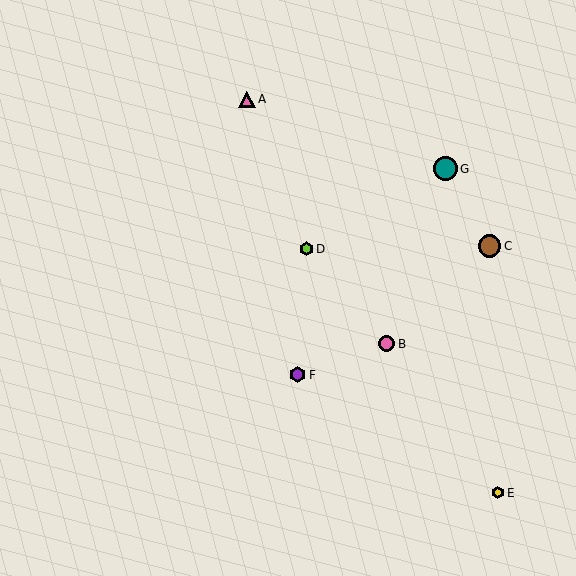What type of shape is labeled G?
Shape G is a teal circle.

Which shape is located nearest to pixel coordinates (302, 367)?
The purple hexagon (labeled F) at (298, 375) is nearest to that location.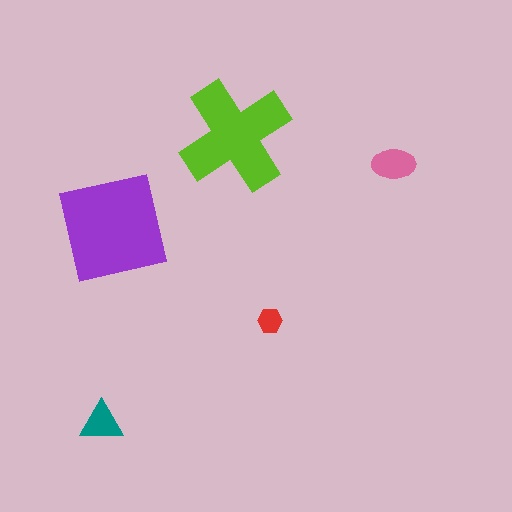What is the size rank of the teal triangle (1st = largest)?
4th.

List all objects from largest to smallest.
The purple square, the lime cross, the pink ellipse, the teal triangle, the red hexagon.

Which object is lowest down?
The teal triangle is bottommost.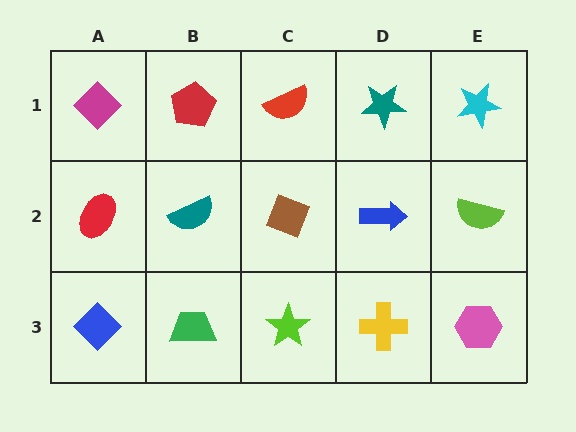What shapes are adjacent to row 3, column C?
A brown diamond (row 2, column C), a green trapezoid (row 3, column B), a yellow cross (row 3, column D).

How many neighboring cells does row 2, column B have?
4.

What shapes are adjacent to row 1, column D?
A blue arrow (row 2, column D), a red semicircle (row 1, column C), a cyan star (row 1, column E).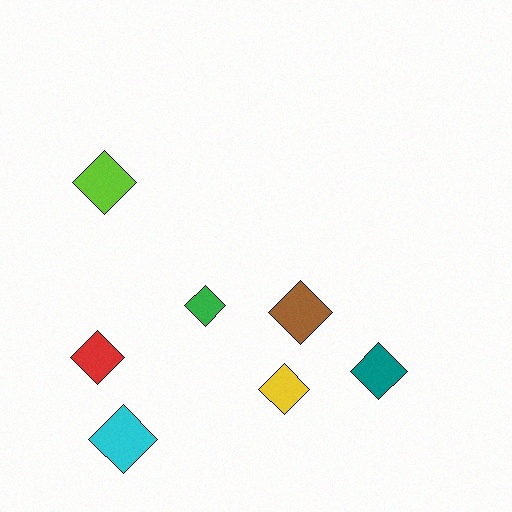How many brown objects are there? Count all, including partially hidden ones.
There is 1 brown object.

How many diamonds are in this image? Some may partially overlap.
There are 7 diamonds.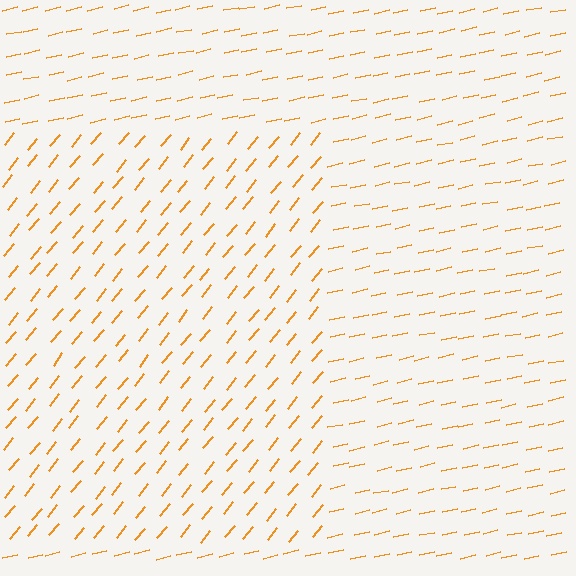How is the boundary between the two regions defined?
The boundary is defined purely by a change in line orientation (approximately 38 degrees difference). All lines are the same color and thickness.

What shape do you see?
I see a rectangle.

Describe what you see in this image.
The image is filled with small orange line segments. A rectangle region in the image has lines oriented differently from the surrounding lines, creating a visible texture boundary.